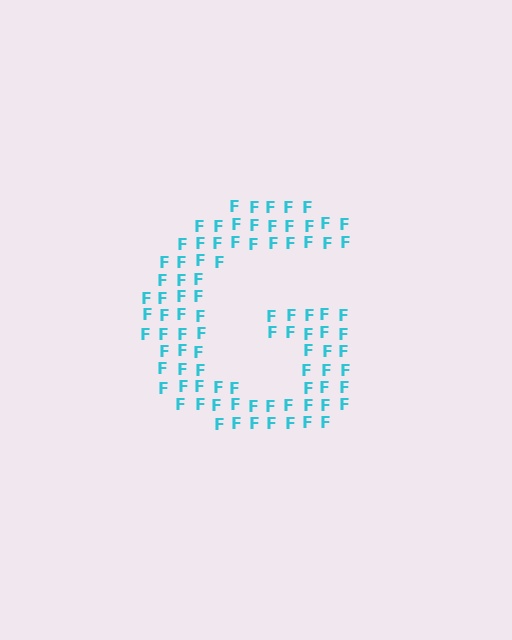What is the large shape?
The large shape is the letter G.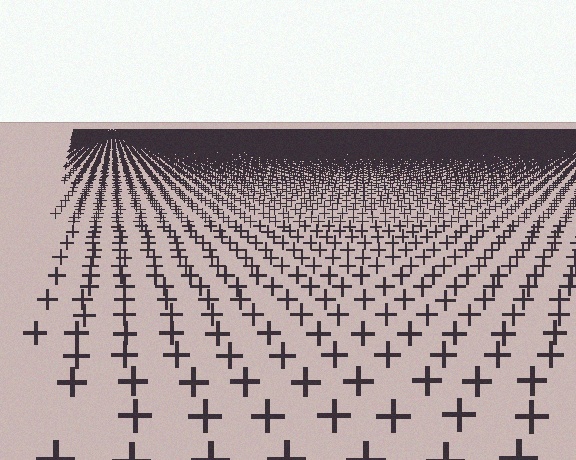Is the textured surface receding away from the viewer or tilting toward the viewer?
The surface is receding away from the viewer. Texture elements get smaller and denser toward the top.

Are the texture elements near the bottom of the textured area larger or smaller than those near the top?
Larger. Near the bottom, elements are closer to the viewer and appear at a bigger on-screen size.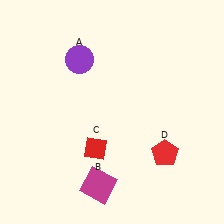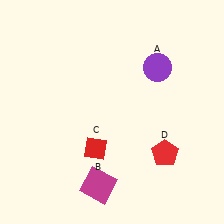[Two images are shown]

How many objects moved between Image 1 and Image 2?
1 object moved between the two images.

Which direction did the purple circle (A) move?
The purple circle (A) moved right.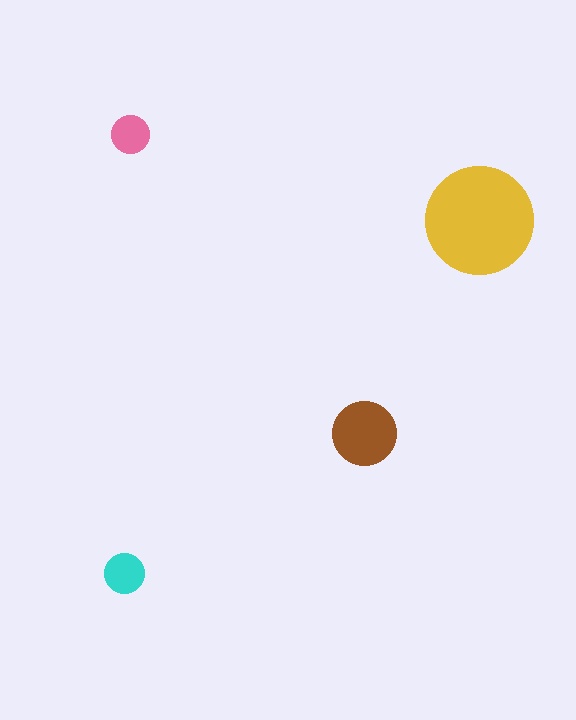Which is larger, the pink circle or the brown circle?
The brown one.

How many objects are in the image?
There are 4 objects in the image.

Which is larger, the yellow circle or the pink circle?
The yellow one.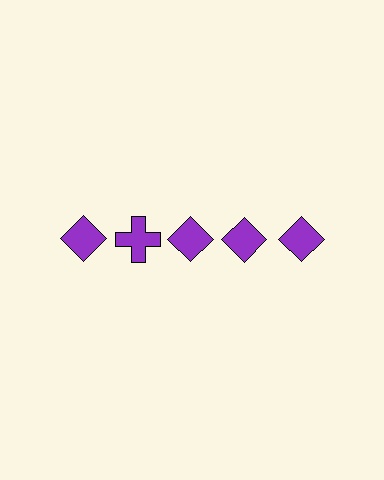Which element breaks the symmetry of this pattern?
The purple cross in the top row, second from left column breaks the symmetry. All other shapes are purple diamonds.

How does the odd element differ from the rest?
It has a different shape: cross instead of diamond.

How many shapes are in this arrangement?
There are 5 shapes arranged in a grid pattern.